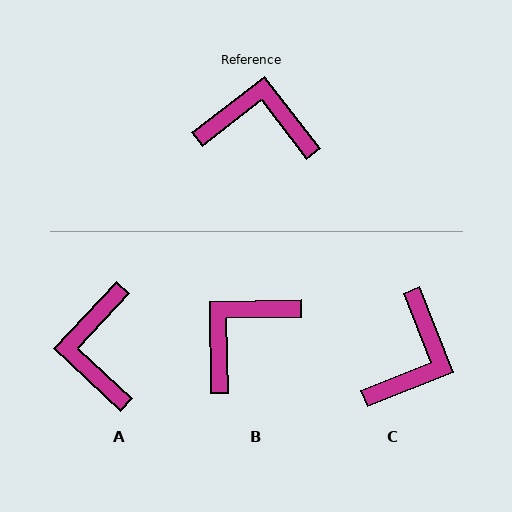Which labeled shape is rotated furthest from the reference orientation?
C, about 106 degrees away.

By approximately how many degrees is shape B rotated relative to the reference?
Approximately 53 degrees counter-clockwise.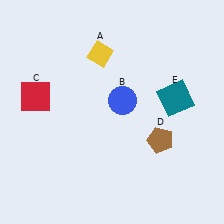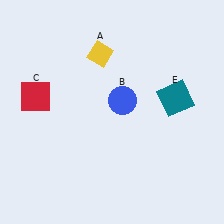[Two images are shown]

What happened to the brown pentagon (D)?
The brown pentagon (D) was removed in Image 2. It was in the bottom-right area of Image 1.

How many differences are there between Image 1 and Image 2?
There is 1 difference between the two images.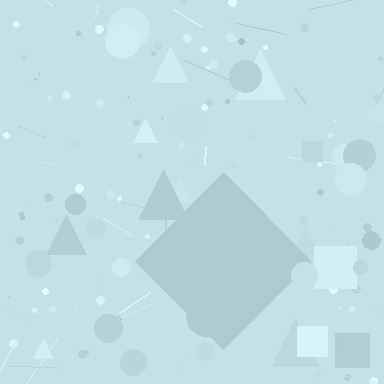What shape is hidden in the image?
A diamond is hidden in the image.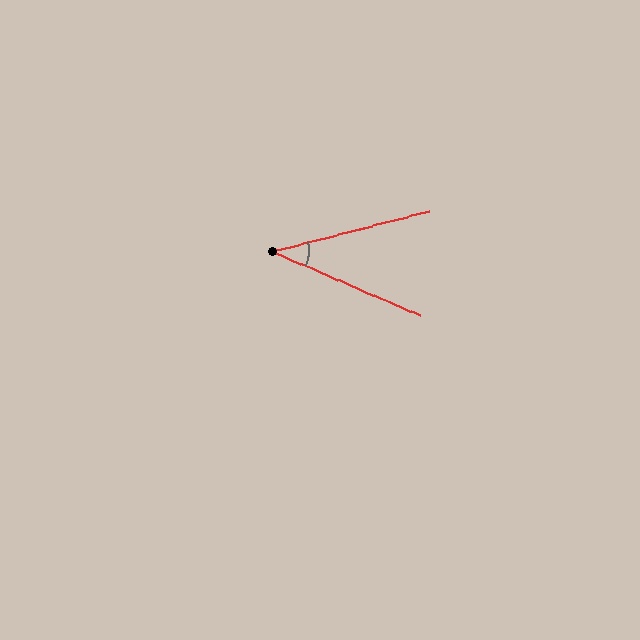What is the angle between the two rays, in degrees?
Approximately 38 degrees.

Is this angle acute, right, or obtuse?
It is acute.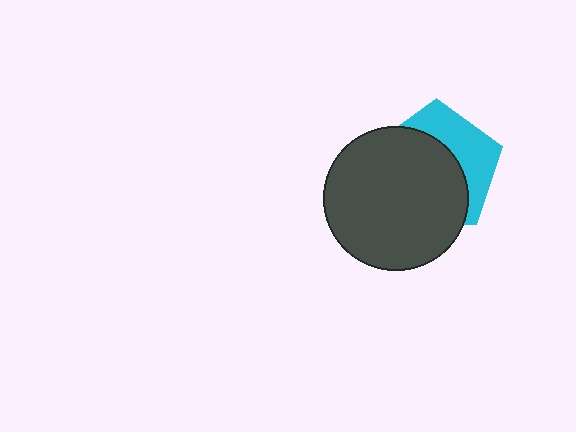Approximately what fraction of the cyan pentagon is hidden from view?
Roughly 63% of the cyan pentagon is hidden behind the dark gray circle.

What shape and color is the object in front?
The object in front is a dark gray circle.